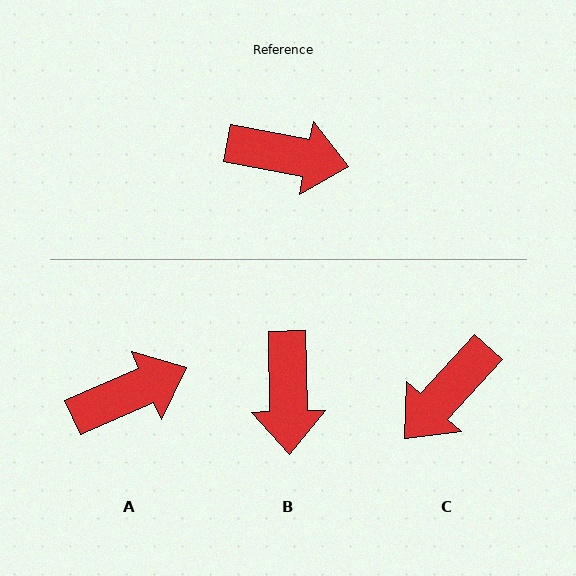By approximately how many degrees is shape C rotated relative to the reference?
Approximately 121 degrees clockwise.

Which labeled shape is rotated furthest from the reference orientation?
C, about 121 degrees away.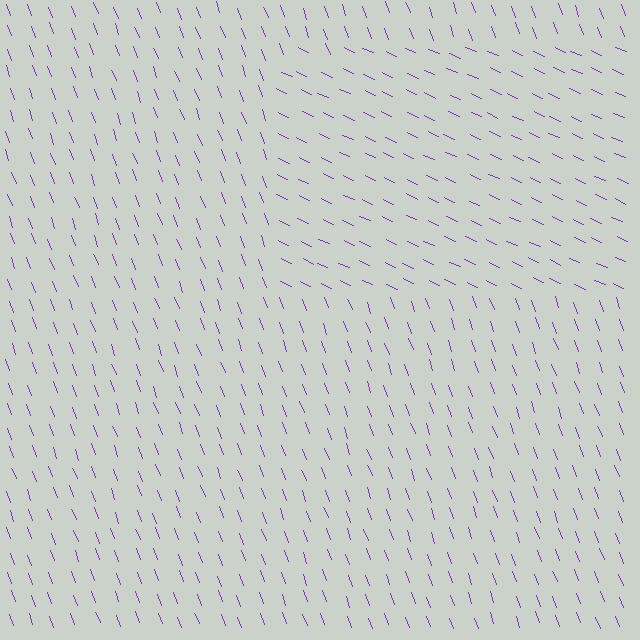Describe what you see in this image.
The image is filled with small purple line segments. A rectangle region in the image has lines oriented differently from the surrounding lines, creating a visible texture boundary.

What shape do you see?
I see a rectangle.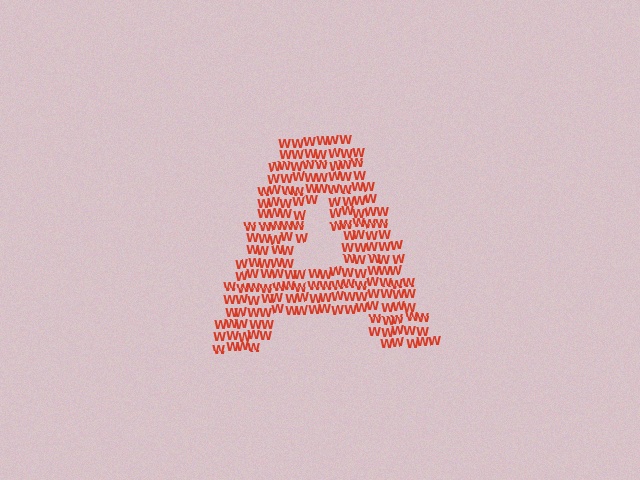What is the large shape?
The large shape is the letter A.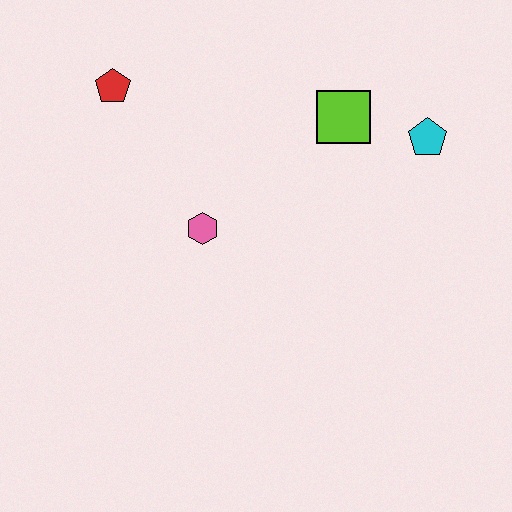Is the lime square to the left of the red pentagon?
No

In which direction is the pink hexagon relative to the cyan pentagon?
The pink hexagon is to the left of the cyan pentagon.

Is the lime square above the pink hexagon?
Yes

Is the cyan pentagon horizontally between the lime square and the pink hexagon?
No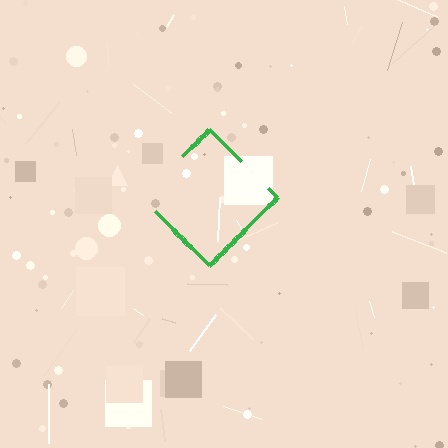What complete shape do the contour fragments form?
The contour fragments form a diamond.